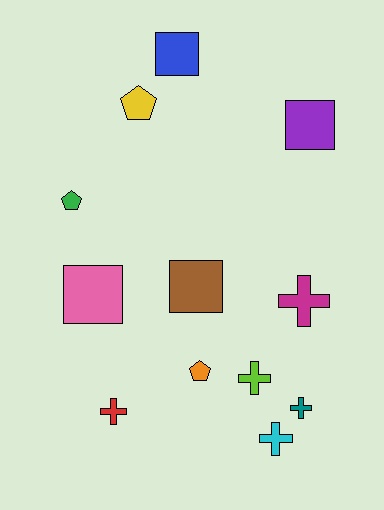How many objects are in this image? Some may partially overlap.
There are 12 objects.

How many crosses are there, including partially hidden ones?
There are 5 crosses.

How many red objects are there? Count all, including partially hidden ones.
There is 1 red object.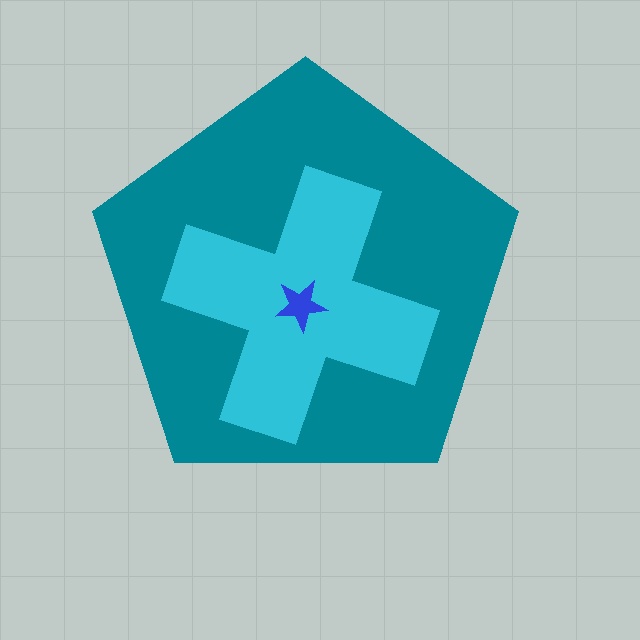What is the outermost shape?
The teal pentagon.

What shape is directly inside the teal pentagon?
The cyan cross.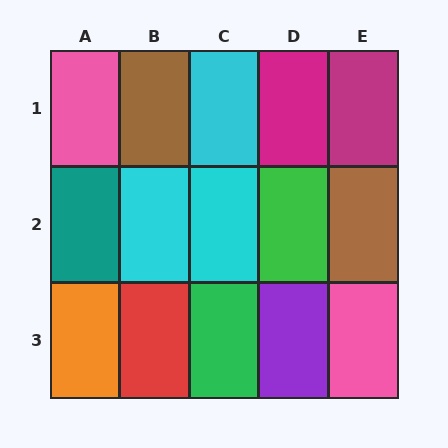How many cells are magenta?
2 cells are magenta.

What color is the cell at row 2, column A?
Teal.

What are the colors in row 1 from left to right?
Pink, brown, cyan, magenta, magenta.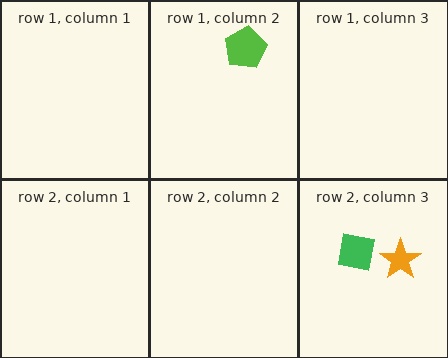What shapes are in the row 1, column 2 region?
The lime pentagon.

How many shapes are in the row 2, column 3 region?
2.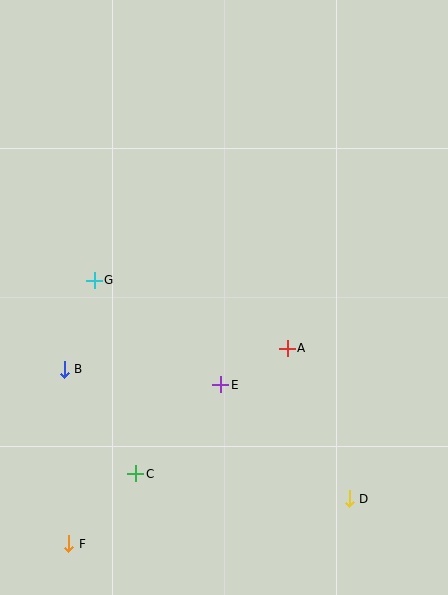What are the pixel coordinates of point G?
Point G is at (94, 280).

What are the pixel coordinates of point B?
Point B is at (64, 369).